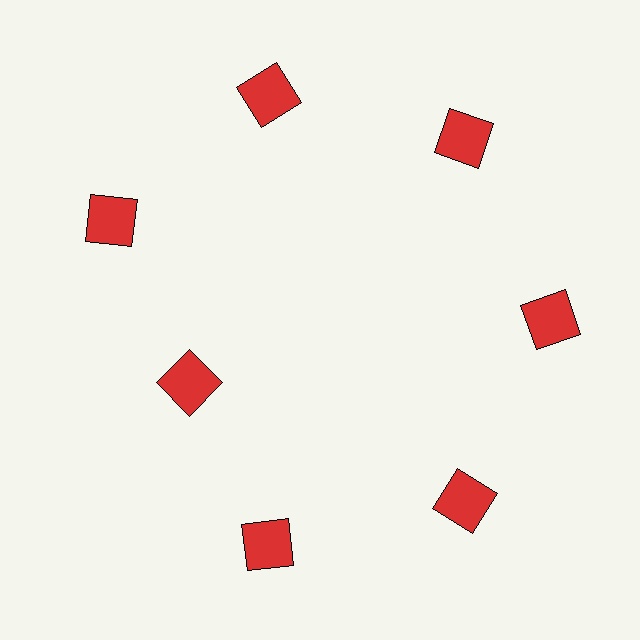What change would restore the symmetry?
The symmetry would be restored by moving it outward, back onto the ring so that all 7 squares sit at equal angles and equal distance from the center.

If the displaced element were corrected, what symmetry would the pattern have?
It would have 7-fold rotational symmetry — the pattern would map onto itself every 51 degrees.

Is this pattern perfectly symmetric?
No. The 7 red squares are arranged in a ring, but one element near the 8 o'clock position is pulled inward toward the center, breaking the 7-fold rotational symmetry.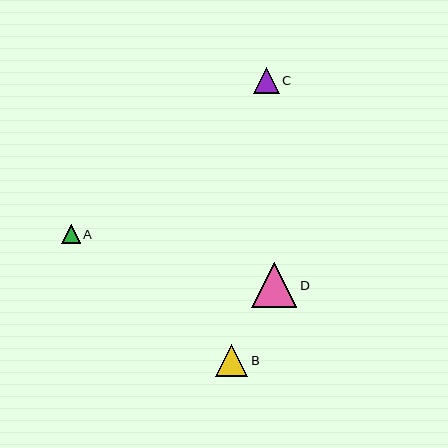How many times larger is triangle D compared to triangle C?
Triangle D is approximately 1.8 times the size of triangle C.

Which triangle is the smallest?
Triangle A is the smallest with a size of approximately 19 pixels.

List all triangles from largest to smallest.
From largest to smallest: D, B, C, A.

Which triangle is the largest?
Triangle D is the largest with a size of approximately 45 pixels.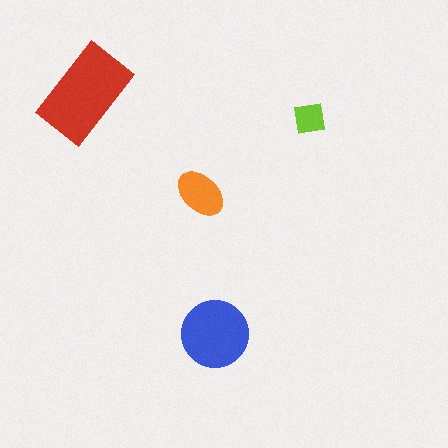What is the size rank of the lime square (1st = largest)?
4th.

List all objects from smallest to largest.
The lime square, the orange ellipse, the blue circle, the red rectangle.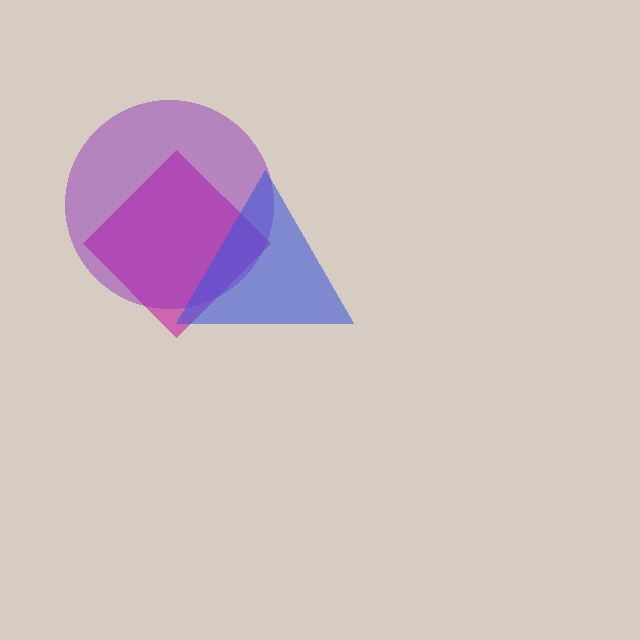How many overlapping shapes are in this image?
There are 3 overlapping shapes in the image.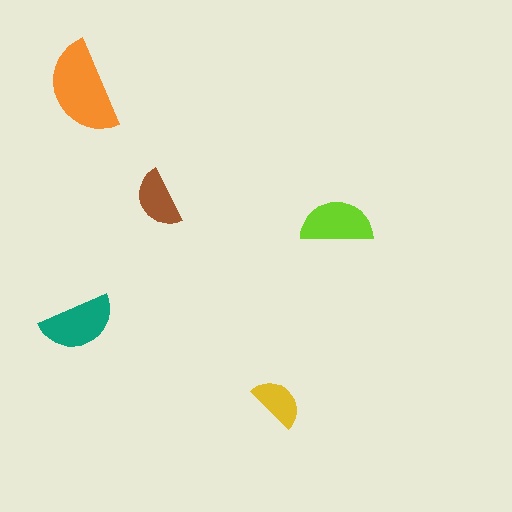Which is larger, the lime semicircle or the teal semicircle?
The teal one.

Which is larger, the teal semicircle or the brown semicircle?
The teal one.